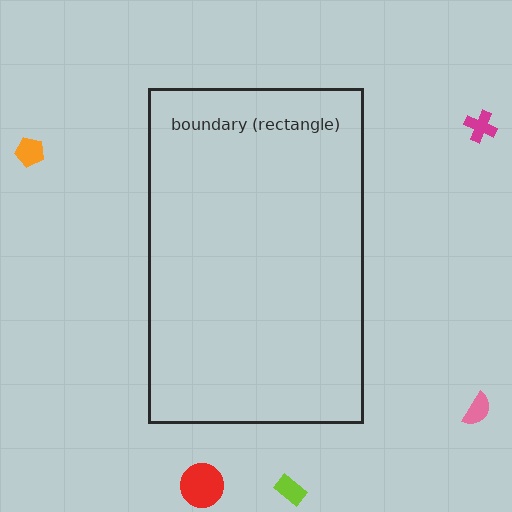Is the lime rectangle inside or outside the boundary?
Outside.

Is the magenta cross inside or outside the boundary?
Outside.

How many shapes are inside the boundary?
0 inside, 5 outside.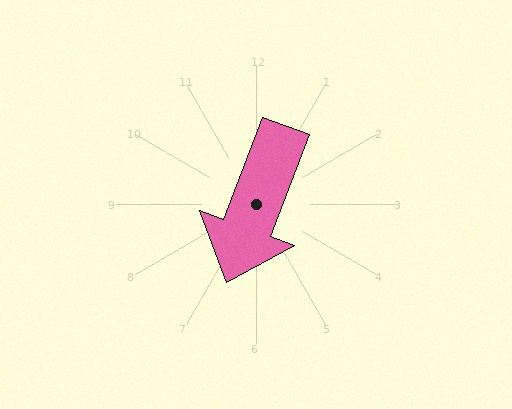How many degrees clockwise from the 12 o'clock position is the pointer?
Approximately 201 degrees.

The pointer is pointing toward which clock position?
Roughly 7 o'clock.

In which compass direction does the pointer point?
South.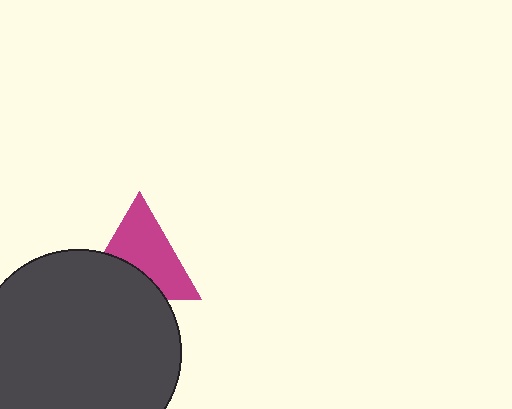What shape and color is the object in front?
The object in front is a dark gray circle.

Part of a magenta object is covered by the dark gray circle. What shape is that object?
It is a triangle.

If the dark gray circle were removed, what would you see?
You would see the complete magenta triangle.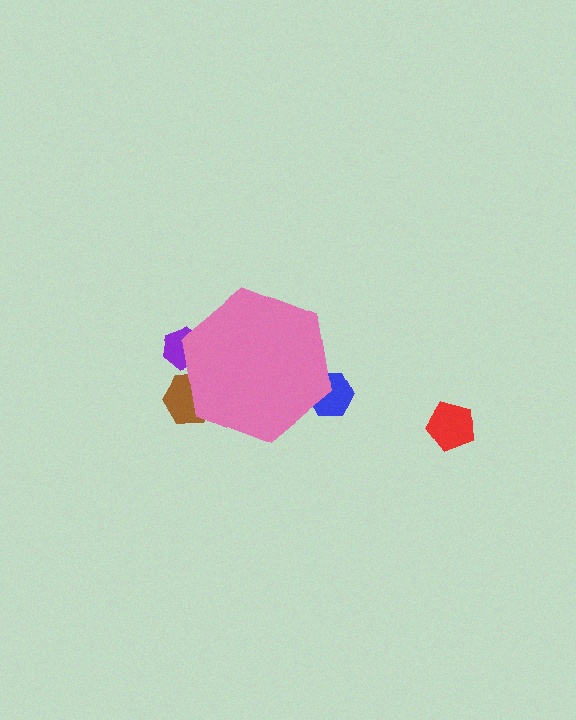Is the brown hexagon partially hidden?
Yes, the brown hexagon is partially hidden behind the pink hexagon.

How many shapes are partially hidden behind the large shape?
3 shapes are partially hidden.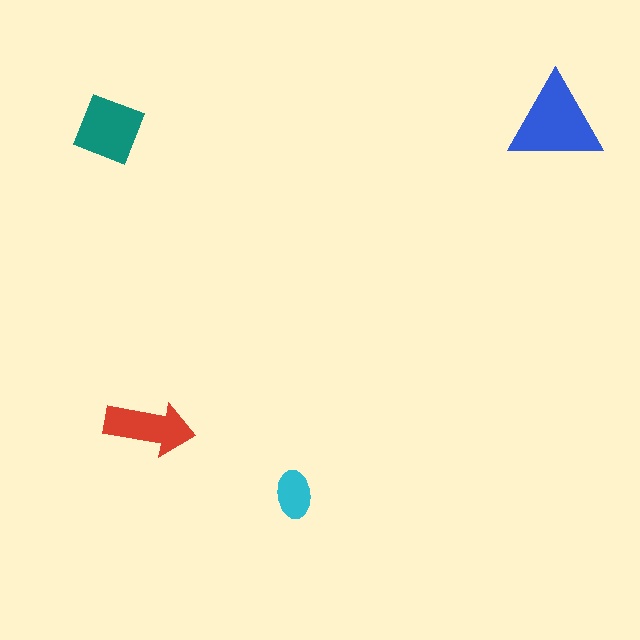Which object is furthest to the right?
The blue triangle is rightmost.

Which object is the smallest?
The cyan ellipse.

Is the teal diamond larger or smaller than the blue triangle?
Smaller.